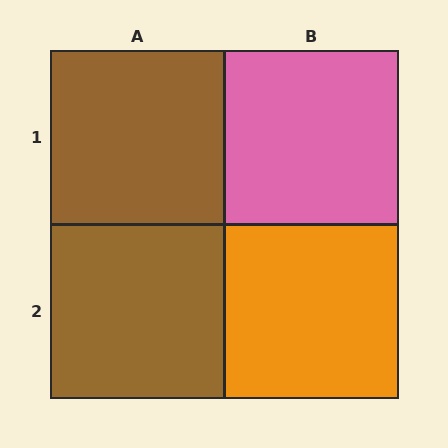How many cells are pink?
1 cell is pink.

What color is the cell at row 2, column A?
Brown.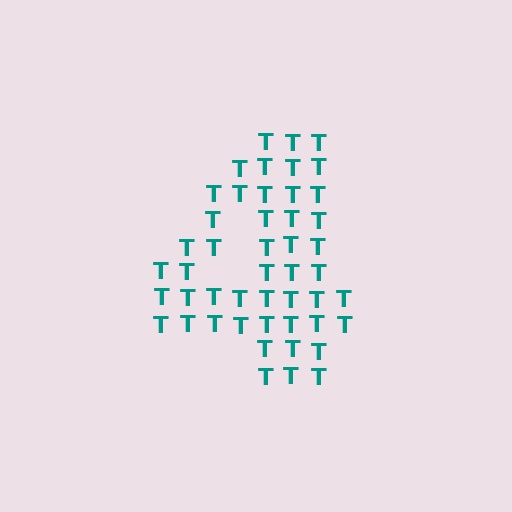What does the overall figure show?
The overall figure shows the digit 4.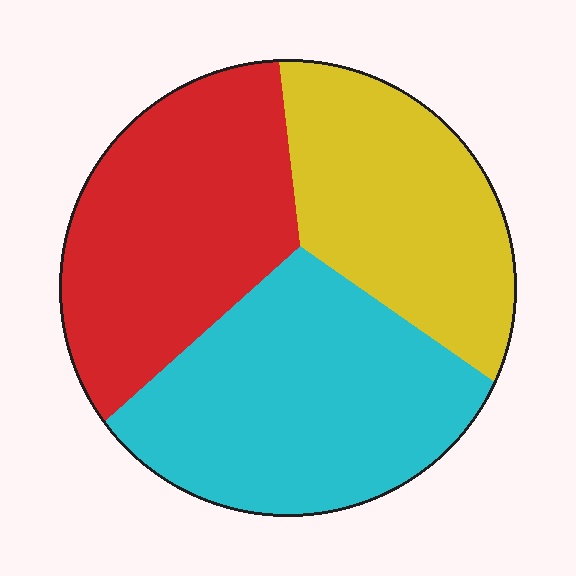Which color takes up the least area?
Yellow, at roughly 30%.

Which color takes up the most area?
Cyan, at roughly 40%.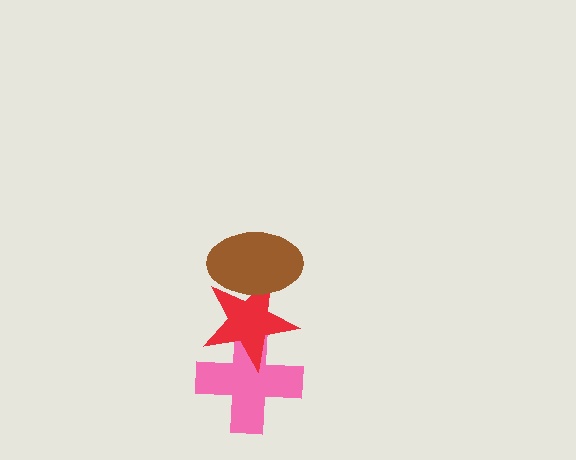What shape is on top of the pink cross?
The red star is on top of the pink cross.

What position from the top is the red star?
The red star is 2nd from the top.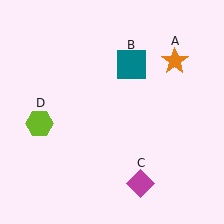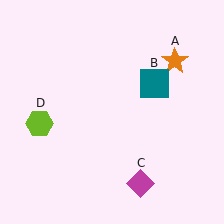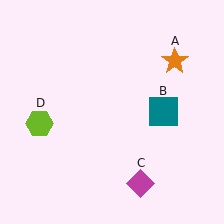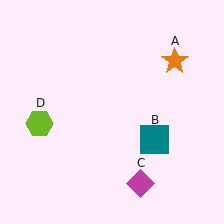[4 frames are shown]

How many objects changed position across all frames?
1 object changed position: teal square (object B).